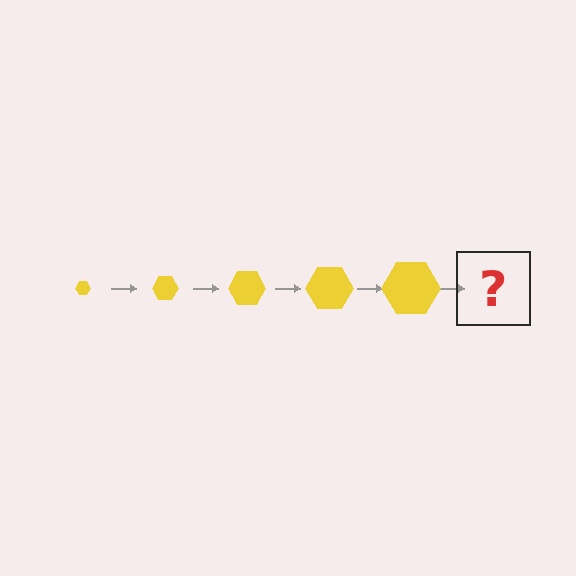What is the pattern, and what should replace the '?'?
The pattern is that the hexagon gets progressively larger each step. The '?' should be a yellow hexagon, larger than the previous one.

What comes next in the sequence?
The next element should be a yellow hexagon, larger than the previous one.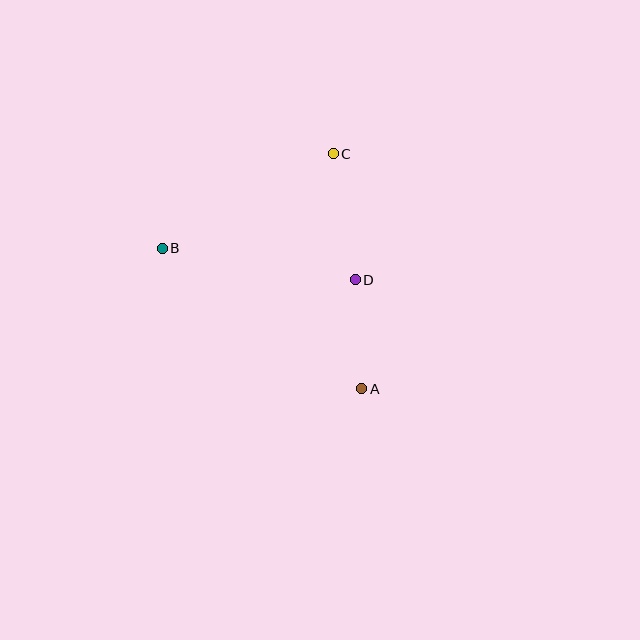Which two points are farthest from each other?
Points A and B are farthest from each other.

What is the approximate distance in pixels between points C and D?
The distance between C and D is approximately 128 pixels.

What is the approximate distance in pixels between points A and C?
The distance between A and C is approximately 237 pixels.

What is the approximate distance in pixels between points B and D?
The distance between B and D is approximately 195 pixels.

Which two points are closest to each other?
Points A and D are closest to each other.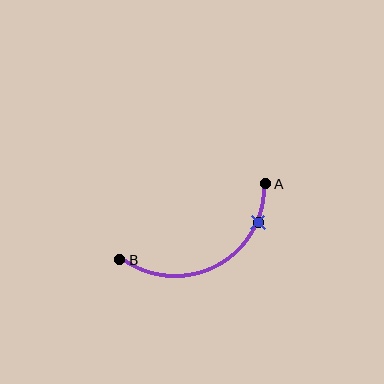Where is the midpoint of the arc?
The arc midpoint is the point on the curve farthest from the straight line joining A and B. It sits below that line.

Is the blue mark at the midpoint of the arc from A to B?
No. The blue mark lies on the arc but is closer to endpoint A. The arc midpoint would be at the point on the curve equidistant along the arc from both A and B.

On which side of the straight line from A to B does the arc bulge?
The arc bulges below the straight line connecting A and B.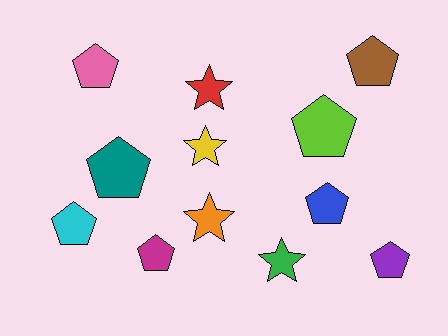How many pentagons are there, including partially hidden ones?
There are 8 pentagons.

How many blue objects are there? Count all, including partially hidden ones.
There is 1 blue object.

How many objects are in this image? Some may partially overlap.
There are 12 objects.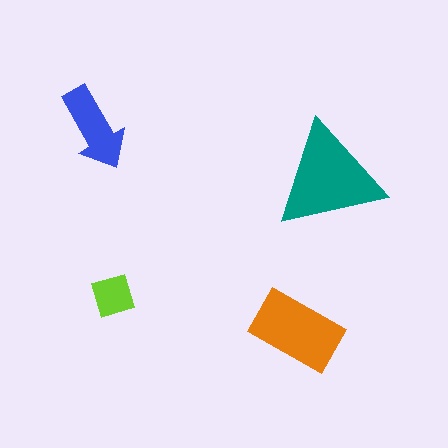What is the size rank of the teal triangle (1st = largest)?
1st.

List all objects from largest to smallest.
The teal triangle, the orange rectangle, the blue arrow, the lime square.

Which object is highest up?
The blue arrow is topmost.